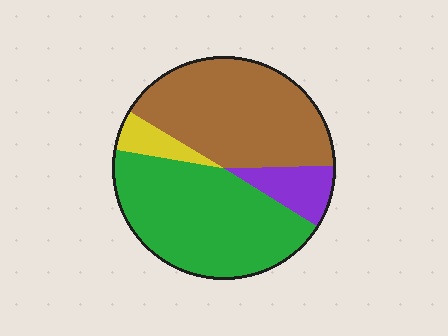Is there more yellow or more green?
Green.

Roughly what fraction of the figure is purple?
Purple takes up less than a quarter of the figure.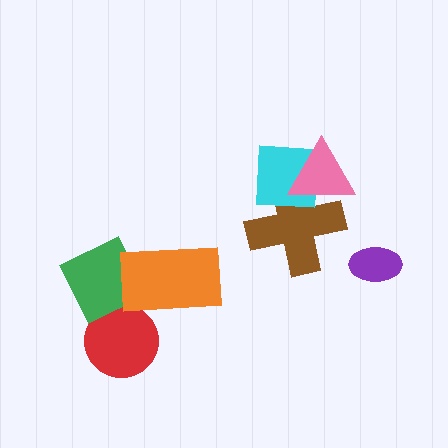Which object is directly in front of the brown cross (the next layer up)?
The cyan square is directly in front of the brown cross.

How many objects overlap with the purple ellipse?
0 objects overlap with the purple ellipse.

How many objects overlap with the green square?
1 object overlaps with the green square.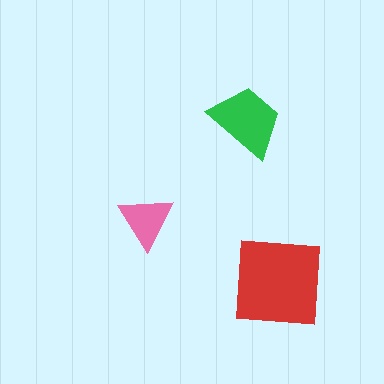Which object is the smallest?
The pink triangle.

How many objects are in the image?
There are 3 objects in the image.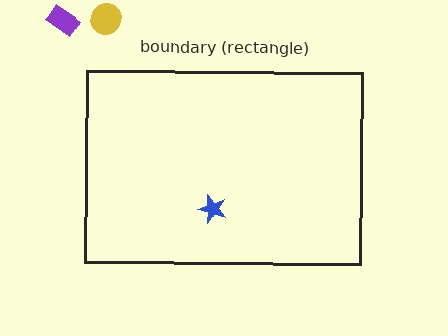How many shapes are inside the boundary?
1 inside, 2 outside.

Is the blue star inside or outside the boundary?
Inside.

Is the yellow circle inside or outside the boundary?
Outside.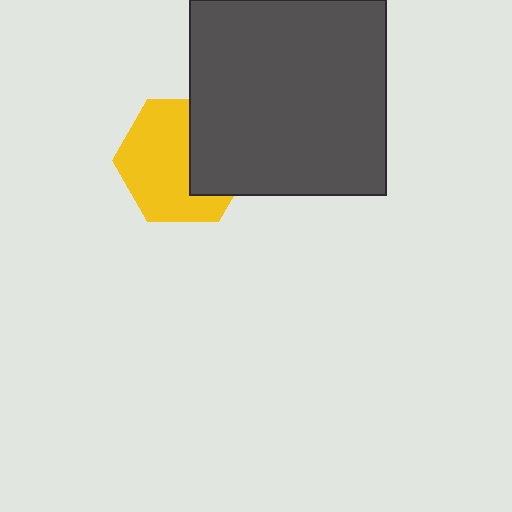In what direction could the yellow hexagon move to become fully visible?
The yellow hexagon could move left. That would shift it out from behind the dark gray square entirely.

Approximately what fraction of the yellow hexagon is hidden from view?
Roughly 37% of the yellow hexagon is hidden behind the dark gray square.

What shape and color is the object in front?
The object in front is a dark gray square.